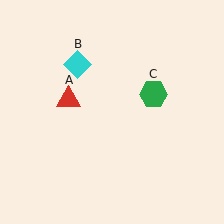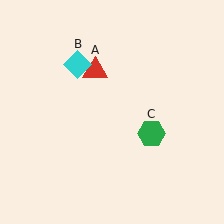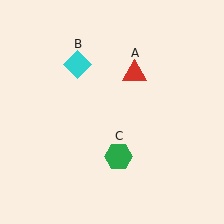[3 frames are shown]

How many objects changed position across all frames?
2 objects changed position: red triangle (object A), green hexagon (object C).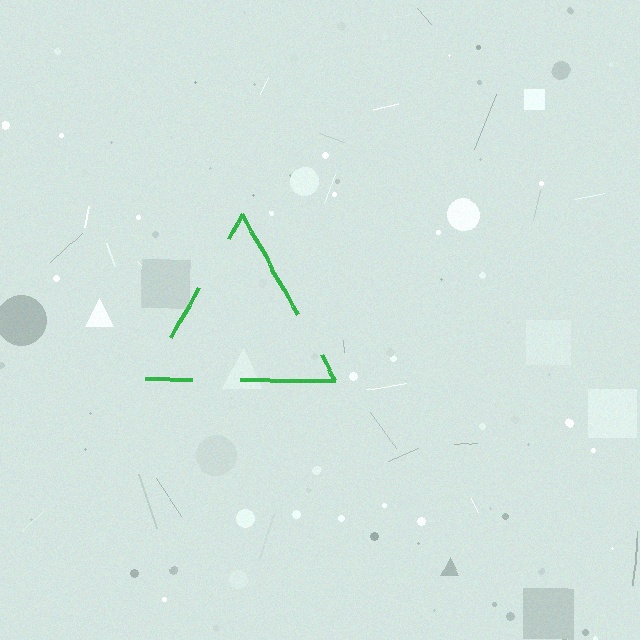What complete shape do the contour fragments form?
The contour fragments form a triangle.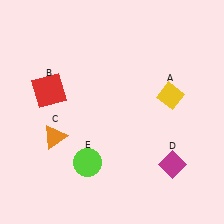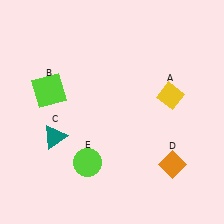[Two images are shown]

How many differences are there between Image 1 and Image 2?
There are 3 differences between the two images.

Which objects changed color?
B changed from red to lime. C changed from orange to teal. D changed from magenta to orange.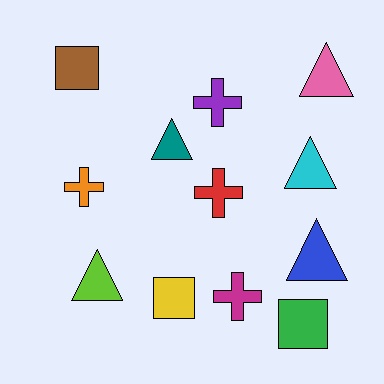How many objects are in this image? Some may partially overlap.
There are 12 objects.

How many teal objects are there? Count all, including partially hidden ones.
There is 1 teal object.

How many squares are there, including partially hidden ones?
There are 3 squares.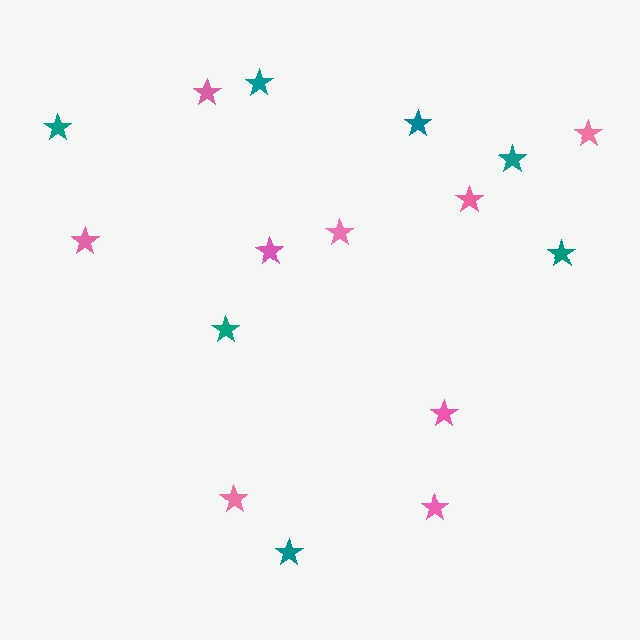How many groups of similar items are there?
There are 2 groups: one group of pink stars (9) and one group of teal stars (7).